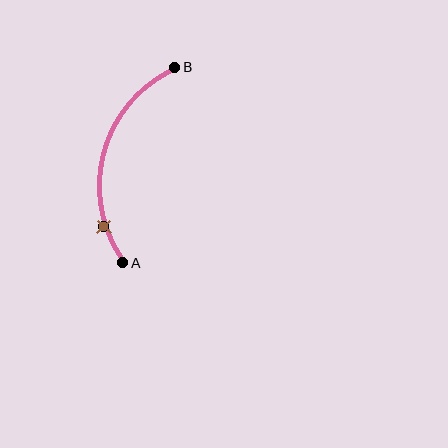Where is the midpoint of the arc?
The arc midpoint is the point on the curve farthest from the straight line joining A and B. It sits to the left of that line.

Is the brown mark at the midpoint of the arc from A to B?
No. The brown mark lies on the arc but is closer to endpoint A. The arc midpoint would be at the point on the curve equidistant along the arc from both A and B.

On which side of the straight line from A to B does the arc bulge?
The arc bulges to the left of the straight line connecting A and B.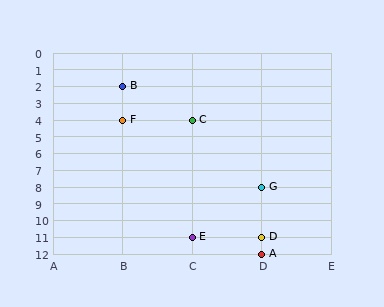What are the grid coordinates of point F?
Point F is at grid coordinates (B, 4).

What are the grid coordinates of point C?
Point C is at grid coordinates (C, 4).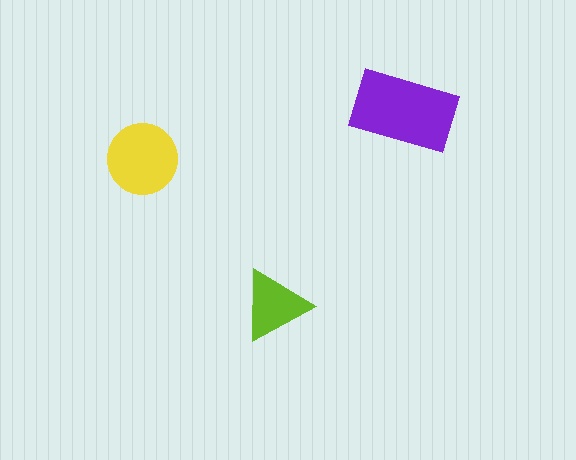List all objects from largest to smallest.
The purple rectangle, the yellow circle, the lime triangle.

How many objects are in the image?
There are 3 objects in the image.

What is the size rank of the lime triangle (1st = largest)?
3rd.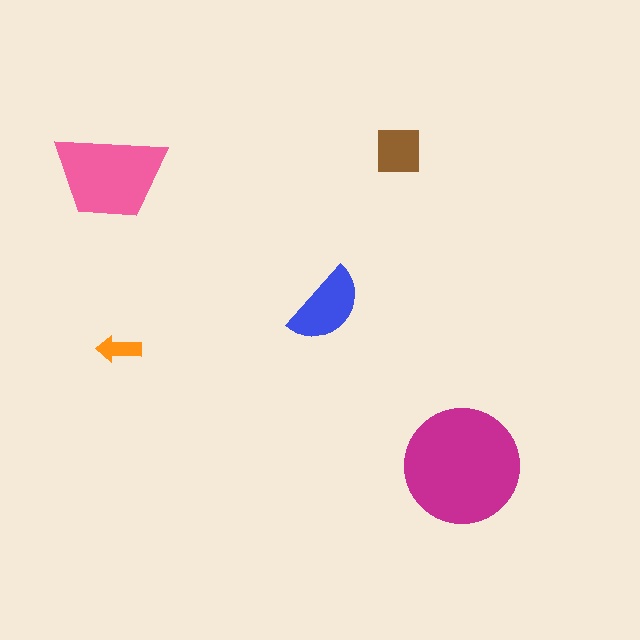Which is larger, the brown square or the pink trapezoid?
The pink trapezoid.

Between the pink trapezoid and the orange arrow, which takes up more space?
The pink trapezoid.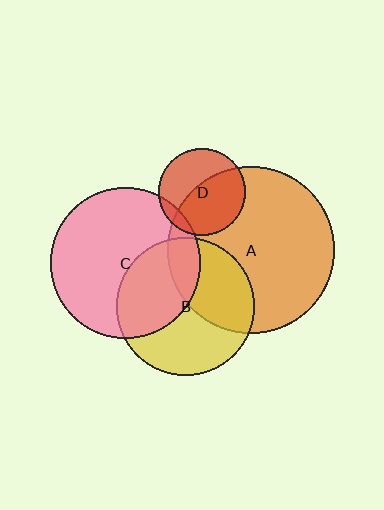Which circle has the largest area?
Circle A (orange).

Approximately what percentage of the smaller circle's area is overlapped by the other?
Approximately 10%.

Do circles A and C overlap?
Yes.